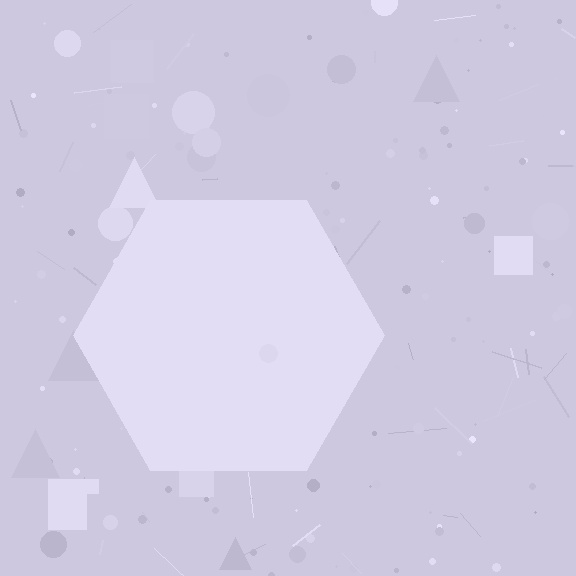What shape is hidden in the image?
A hexagon is hidden in the image.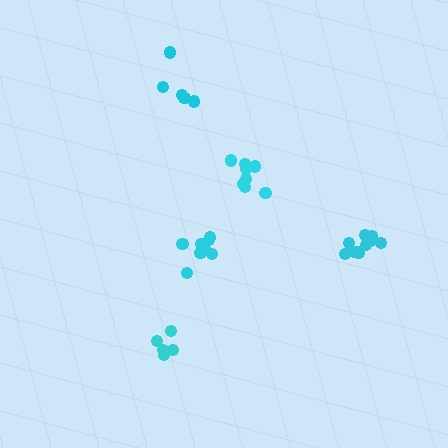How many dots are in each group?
Group 1: 8 dots, Group 2: 5 dots, Group 3: 10 dots, Group 4: 9 dots, Group 5: 5 dots (37 total).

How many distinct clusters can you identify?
There are 5 distinct clusters.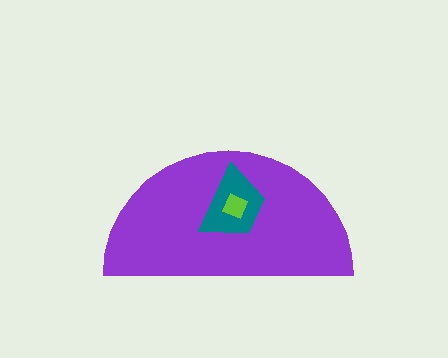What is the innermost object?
The lime square.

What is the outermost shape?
The purple semicircle.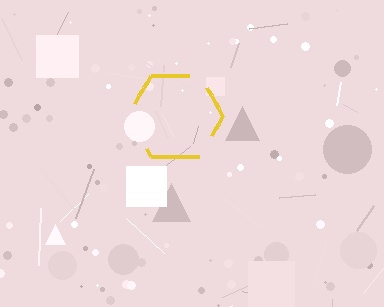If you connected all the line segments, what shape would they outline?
They would outline a hexagon.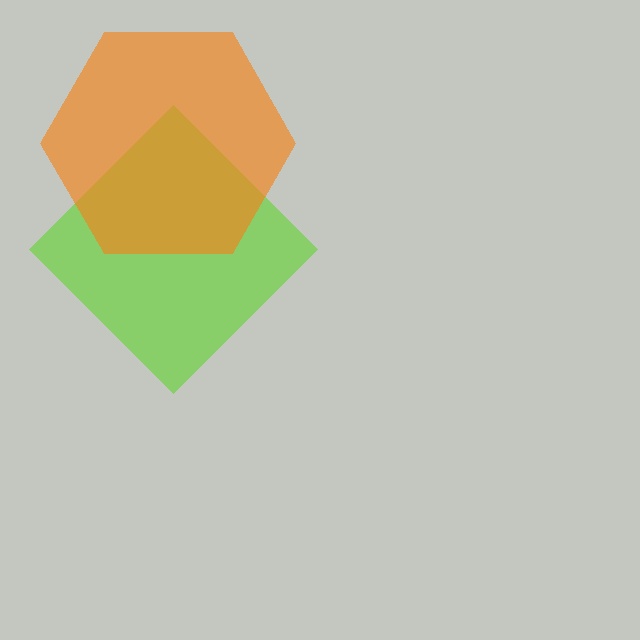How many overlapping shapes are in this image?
There are 2 overlapping shapes in the image.